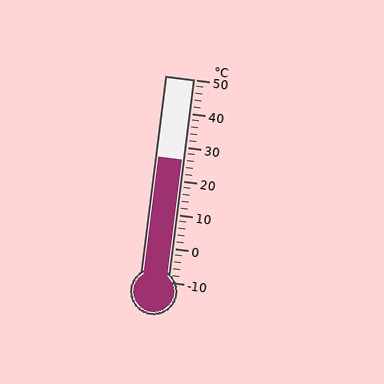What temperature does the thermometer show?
The thermometer shows approximately 26°C.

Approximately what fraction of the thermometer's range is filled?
The thermometer is filled to approximately 60% of its range.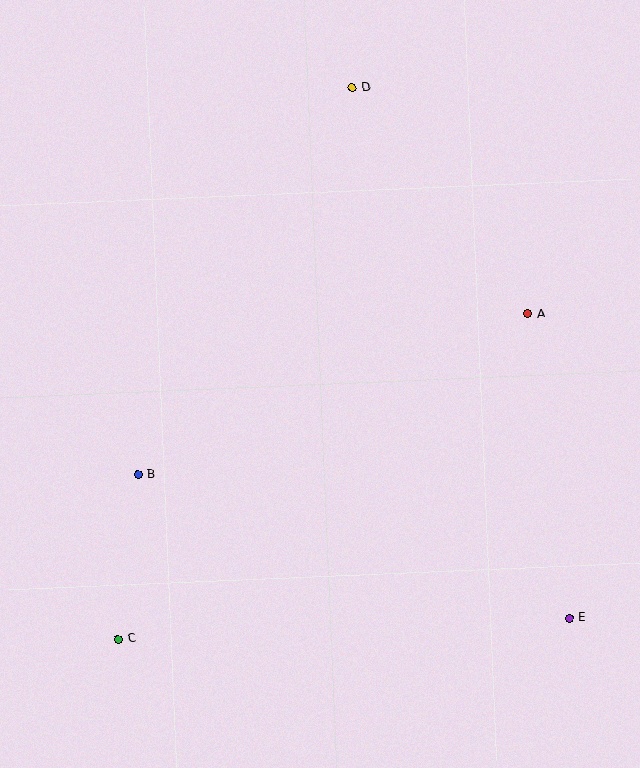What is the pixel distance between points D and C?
The distance between D and C is 599 pixels.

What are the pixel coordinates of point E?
Point E is at (570, 618).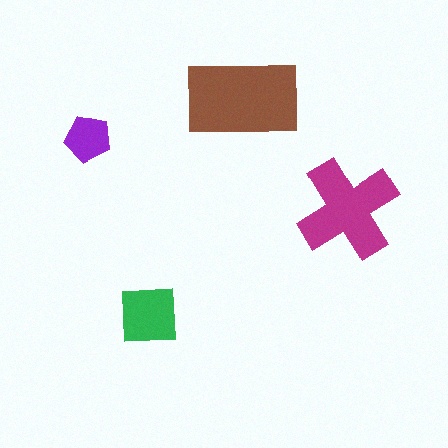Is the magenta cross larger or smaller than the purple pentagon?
Larger.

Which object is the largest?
The brown rectangle.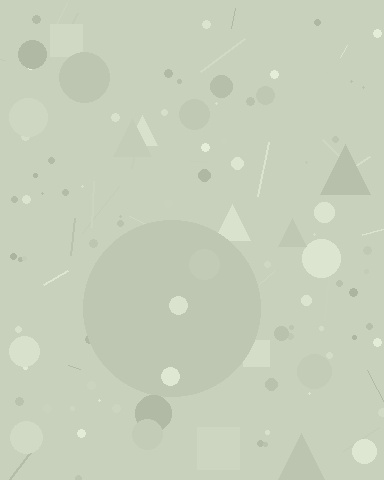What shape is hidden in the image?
A circle is hidden in the image.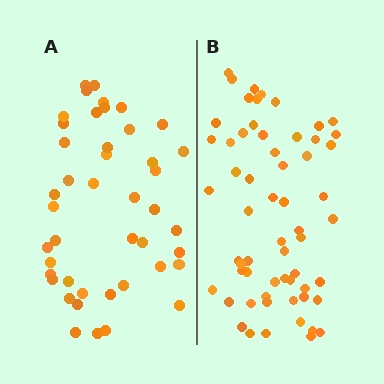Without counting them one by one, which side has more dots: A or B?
Region B (the right region) has more dots.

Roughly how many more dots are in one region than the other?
Region B has approximately 15 more dots than region A.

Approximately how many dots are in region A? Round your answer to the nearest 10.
About 40 dots. (The exact count is 44, which rounds to 40.)